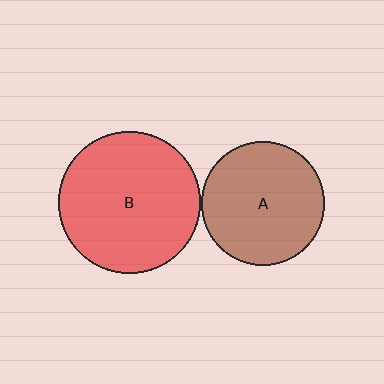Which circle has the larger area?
Circle B (red).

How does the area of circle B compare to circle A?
Approximately 1.3 times.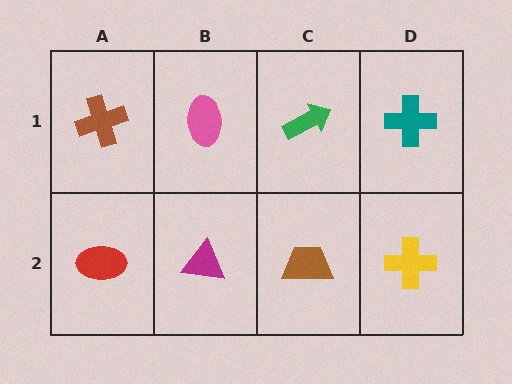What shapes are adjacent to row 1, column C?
A brown trapezoid (row 2, column C), a pink ellipse (row 1, column B), a teal cross (row 1, column D).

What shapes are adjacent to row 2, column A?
A brown cross (row 1, column A), a magenta triangle (row 2, column B).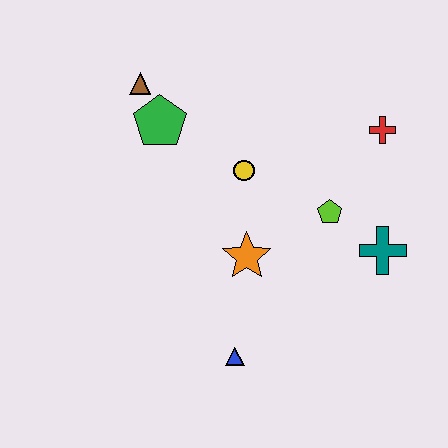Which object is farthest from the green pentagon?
The teal cross is farthest from the green pentagon.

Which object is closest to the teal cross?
The lime pentagon is closest to the teal cross.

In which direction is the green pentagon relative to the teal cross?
The green pentagon is to the left of the teal cross.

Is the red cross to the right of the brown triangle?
Yes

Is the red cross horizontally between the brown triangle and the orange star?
No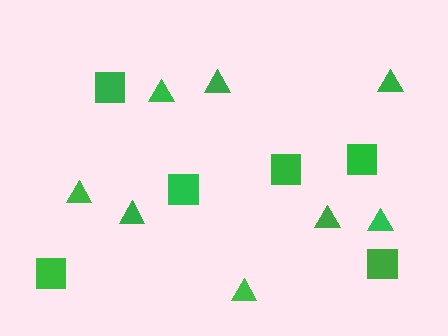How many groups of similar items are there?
There are 2 groups: one group of squares (6) and one group of triangles (8).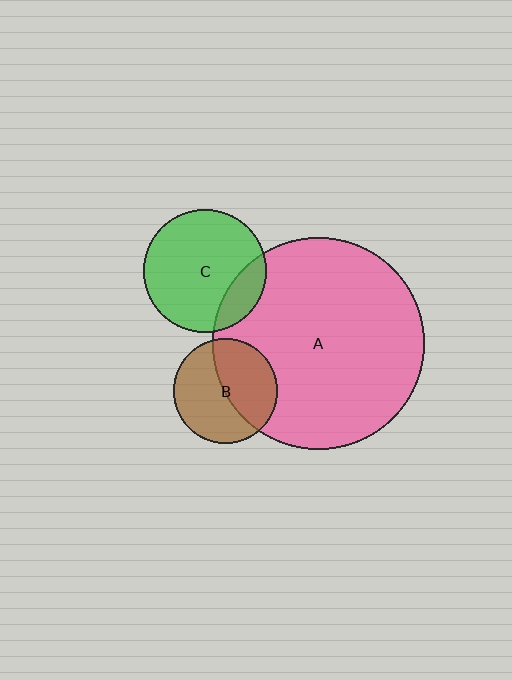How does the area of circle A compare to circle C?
Approximately 3.0 times.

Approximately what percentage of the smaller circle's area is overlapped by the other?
Approximately 45%.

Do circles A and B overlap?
Yes.